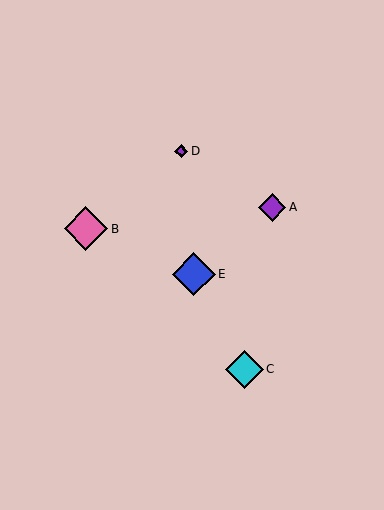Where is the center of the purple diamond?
The center of the purple diamond is at (181, 151).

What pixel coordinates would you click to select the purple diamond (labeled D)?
Click at (181, 151) to select the purple diamond D.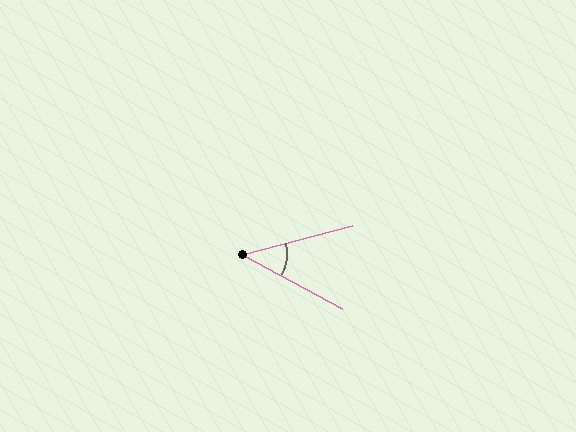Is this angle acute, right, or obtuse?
It is acute.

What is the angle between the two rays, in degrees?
Approximately 43 degrees.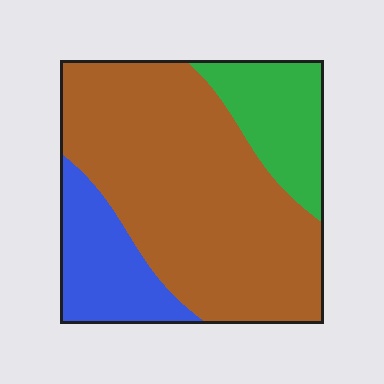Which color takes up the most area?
Brown, at roughly 65%.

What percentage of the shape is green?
Green covers around 15% of the shape.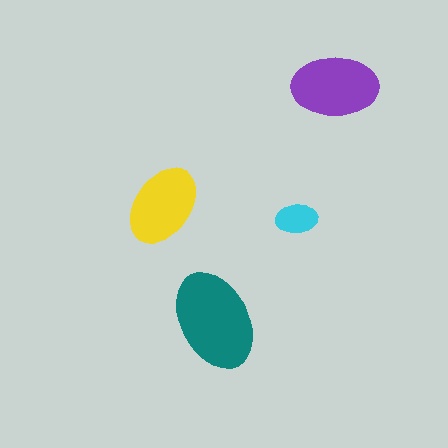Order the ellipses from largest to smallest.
the teal one, the purple one, the yellow one, the cyan one.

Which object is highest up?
The purple ellipse is topmost.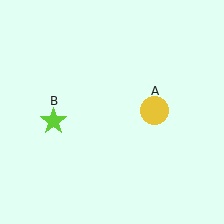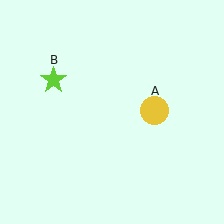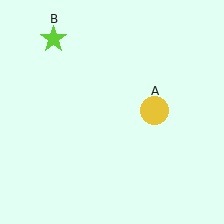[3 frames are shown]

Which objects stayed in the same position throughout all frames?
Yellow circle (object A) remained stationary.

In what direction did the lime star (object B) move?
The lime star (object B) moved up.